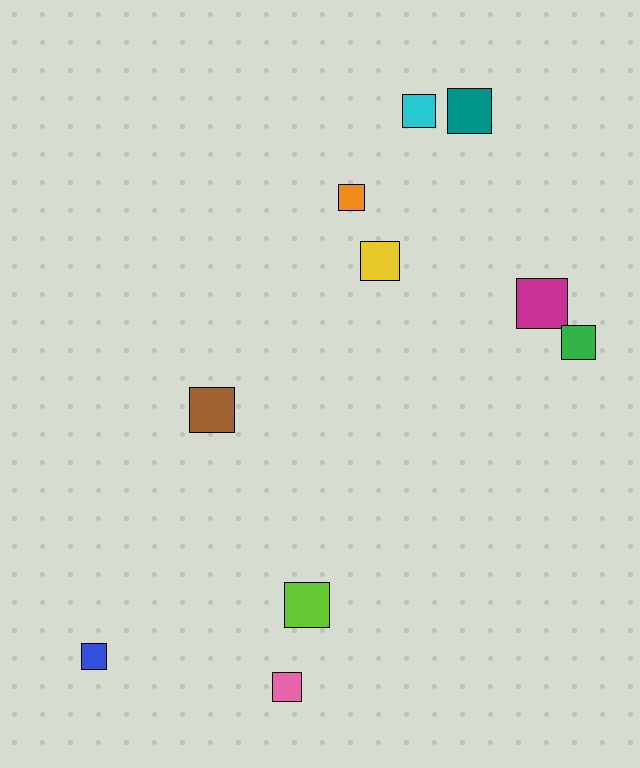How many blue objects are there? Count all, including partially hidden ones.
There is 1 blue object.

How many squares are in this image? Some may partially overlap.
There are 10 squares.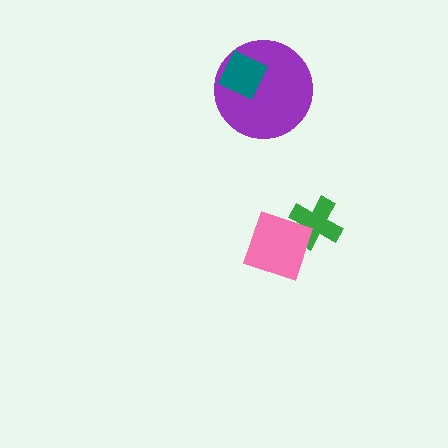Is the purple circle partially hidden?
Yes, it is partially covered by another shape.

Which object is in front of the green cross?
The pink diamond is in front of the green cross.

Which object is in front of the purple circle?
The teal diamond is in front of the purple circle.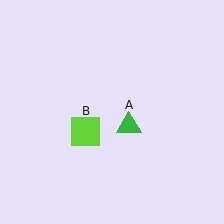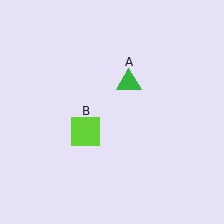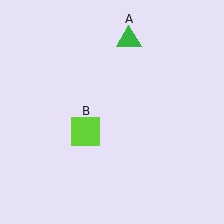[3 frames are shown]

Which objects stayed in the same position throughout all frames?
Lime square (object B) remained stationary.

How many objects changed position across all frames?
1 object changed position: green triangle (object A).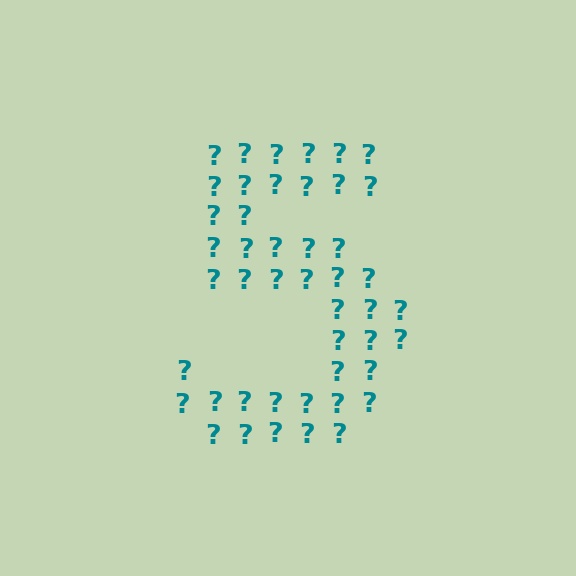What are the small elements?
The small elements are question marks.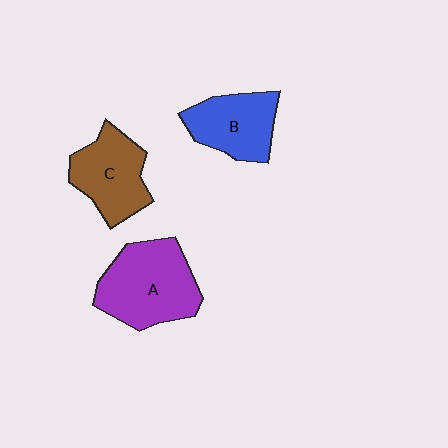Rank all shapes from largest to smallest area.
From largest to smallest: A (purple), C (brown), B (blue).